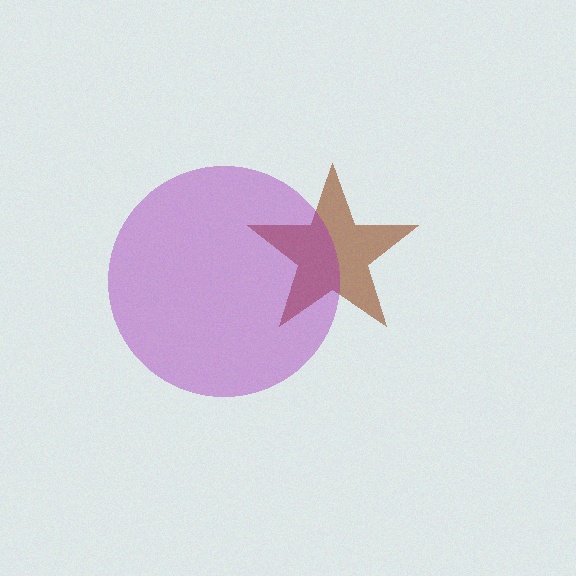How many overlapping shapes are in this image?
There are 2 overlapping shapes in the image.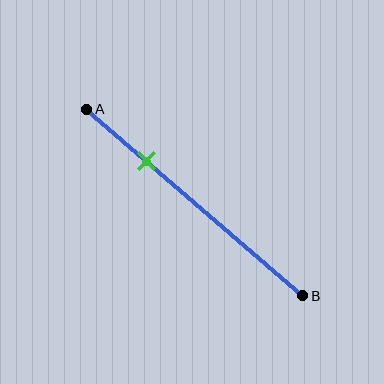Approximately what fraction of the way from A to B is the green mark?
The green mark is approximately 30% of the way from A to B.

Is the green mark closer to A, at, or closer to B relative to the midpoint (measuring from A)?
The green mark is closer to point A than the midpoint of segment AB.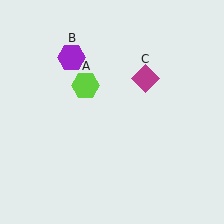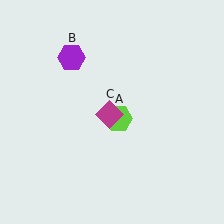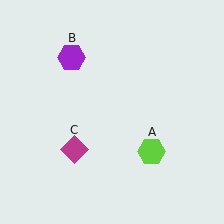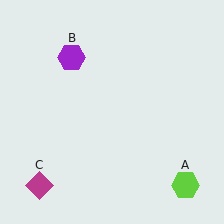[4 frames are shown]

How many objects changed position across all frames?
2 objects changed position: lime hexagon (object A), magenta diamond (object C).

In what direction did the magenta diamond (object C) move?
The magenta diamond (object C) moved down and to the left.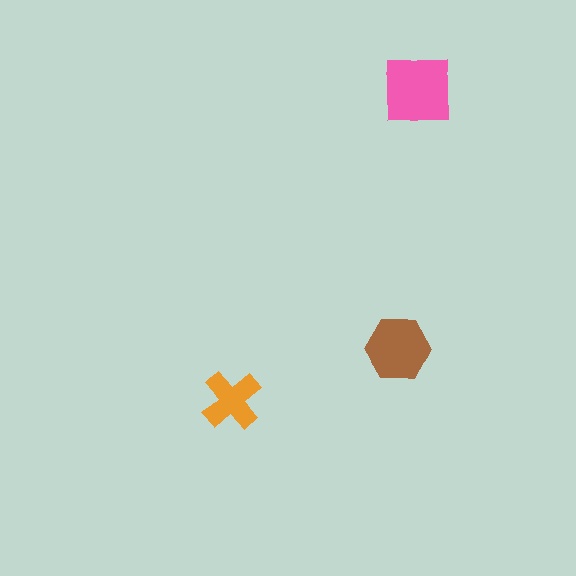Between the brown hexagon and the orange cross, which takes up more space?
The brown hexagon.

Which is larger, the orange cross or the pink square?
The pink square.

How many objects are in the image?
There are 3 objects in the image.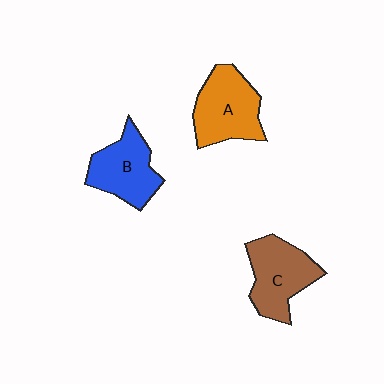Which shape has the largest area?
Shape A (orange).